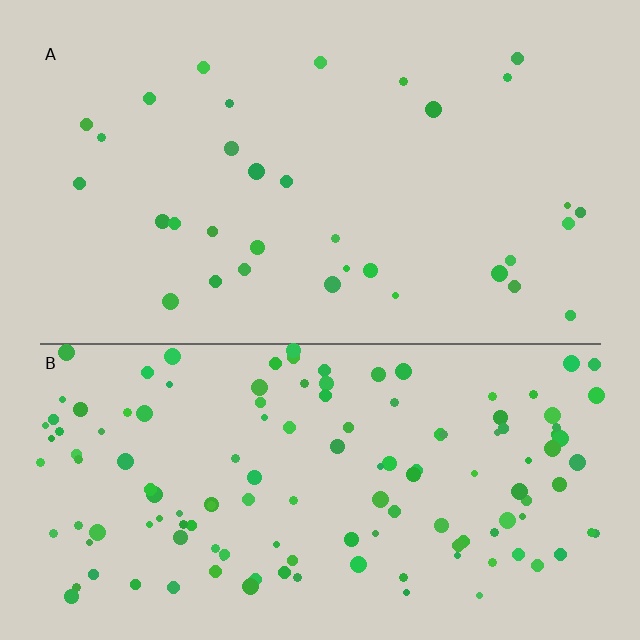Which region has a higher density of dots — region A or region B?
B (the bottom).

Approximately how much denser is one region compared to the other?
Approximately 4.1× — region B over region A.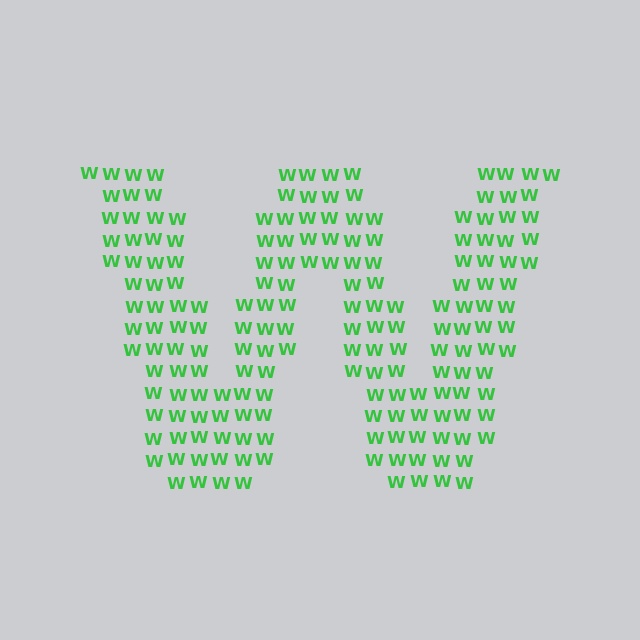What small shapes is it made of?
It is made of small letter W's.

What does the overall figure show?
The overall figure shows the letter W.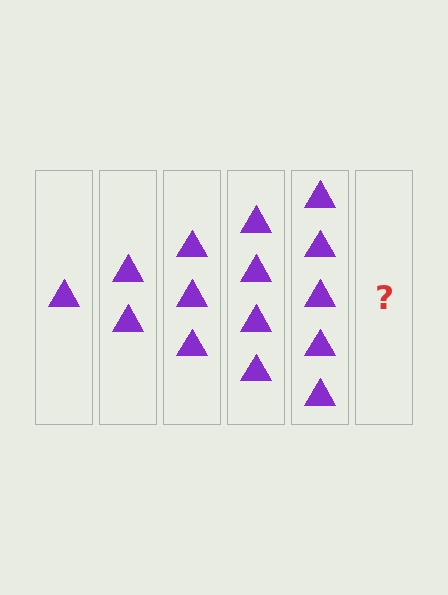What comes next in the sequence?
The next element should be 6 triangles.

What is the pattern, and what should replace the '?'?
The pattern is that each step adds one more triangle. The '?' should be 6 triangles.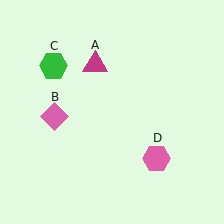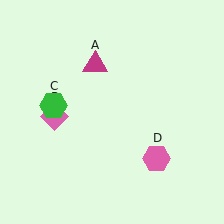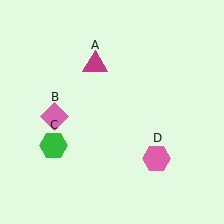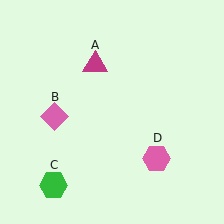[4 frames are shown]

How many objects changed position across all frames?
1 object changed position: green hexagon (object C).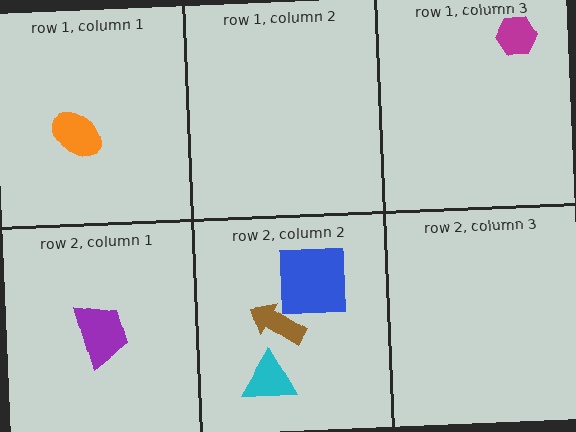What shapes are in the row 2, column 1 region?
The purple trapezoid.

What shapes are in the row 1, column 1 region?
The orange ellipse.